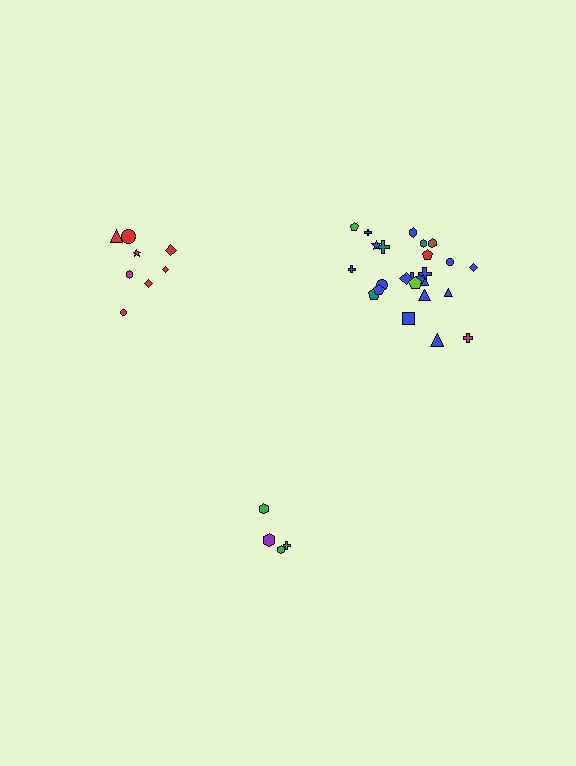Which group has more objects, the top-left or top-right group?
The top-right group.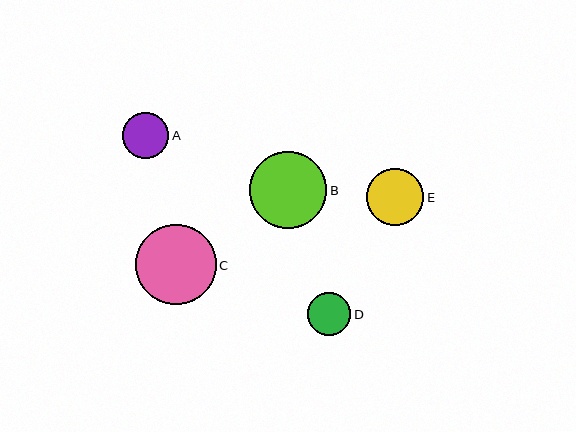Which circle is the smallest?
Circle D is the smallest with a size of approximately 43 pixels.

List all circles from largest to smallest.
From largest to smallest: C, B, E, A, D.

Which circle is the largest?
Circle C is the largest with a size of approximately 80 pixels.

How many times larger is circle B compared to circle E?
Circle B is approximately 1.3 times the size of circle E.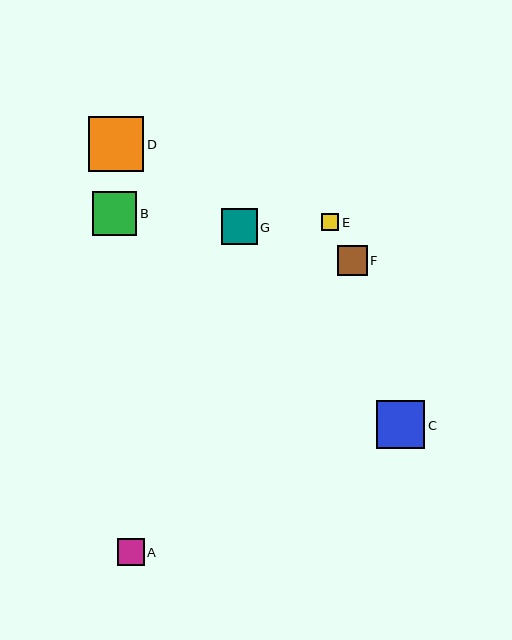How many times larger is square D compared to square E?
Square D is approximately 3.1 times the size of square E.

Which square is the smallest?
Square E is the smallest with a size of approximately 18 pixels.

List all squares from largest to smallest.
From largest to smallest: D, C, B, G, F, A, E.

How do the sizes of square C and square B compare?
Square C and square B are approximately the same size.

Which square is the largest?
Square D is the largest with a size of approximately 55 pixels.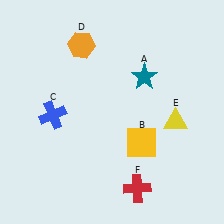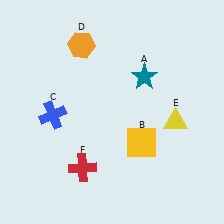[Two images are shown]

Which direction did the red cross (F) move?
The red cross (F) moved left.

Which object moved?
The red cross (F) moved left.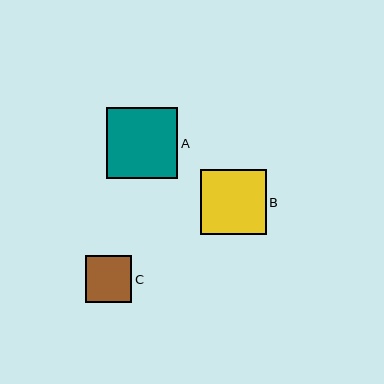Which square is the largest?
Square A is the largest with a size of approximately 71 pixels.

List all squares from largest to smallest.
From largest to smallest: A, B, C.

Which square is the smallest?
Square C is the smallest with a size of approximately 46 pixels.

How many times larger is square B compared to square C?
Square B is approximately 1.4 times the size of square C.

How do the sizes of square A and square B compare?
Square A and square B are approximately the same size.